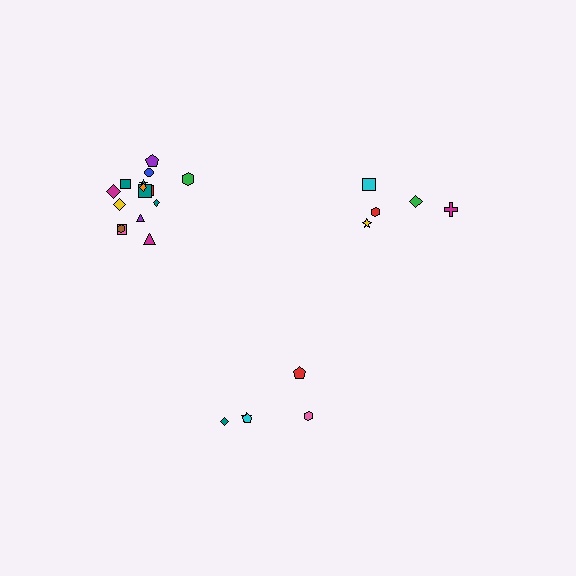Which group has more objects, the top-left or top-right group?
The top-left group.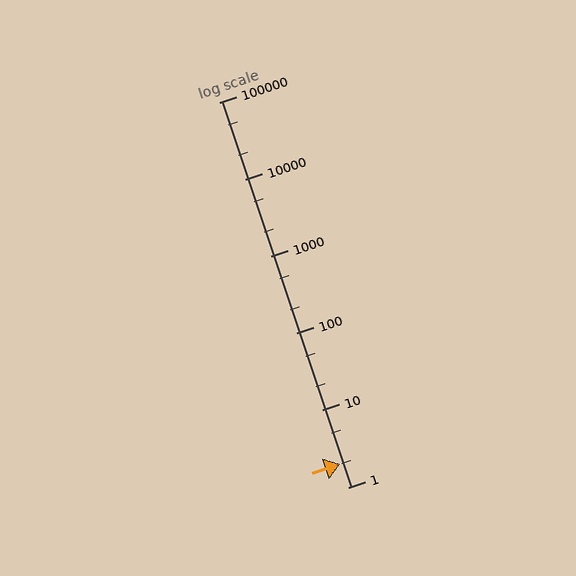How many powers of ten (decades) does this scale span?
The scale spans 5 decades, from 1 to 100000.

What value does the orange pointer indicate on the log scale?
The pointer indicates approximately 2.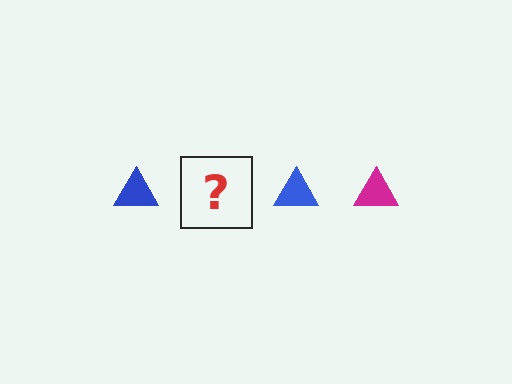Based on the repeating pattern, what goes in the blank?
The blank should be a magenta triangle.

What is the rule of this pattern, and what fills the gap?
The rule is that the pattern cycles through blue, magenta triangles. The gap should be filled with a magenta triangle.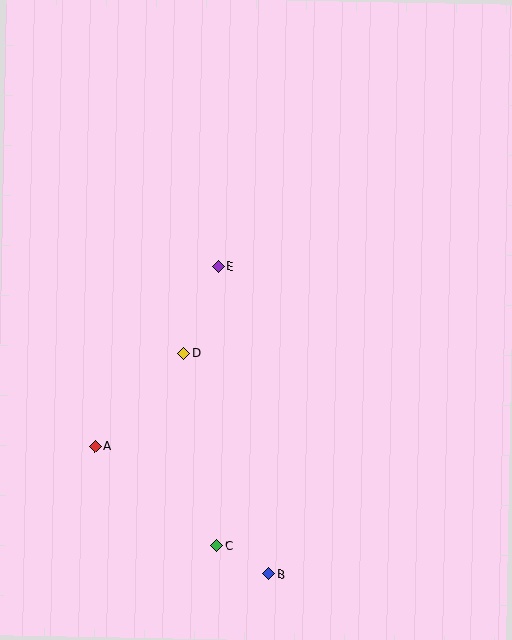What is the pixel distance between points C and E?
The distance between C and E is 279 pixels.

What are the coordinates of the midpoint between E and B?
The midpoint between E and B is at (244, 420).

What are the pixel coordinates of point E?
Point E is at (218, 267).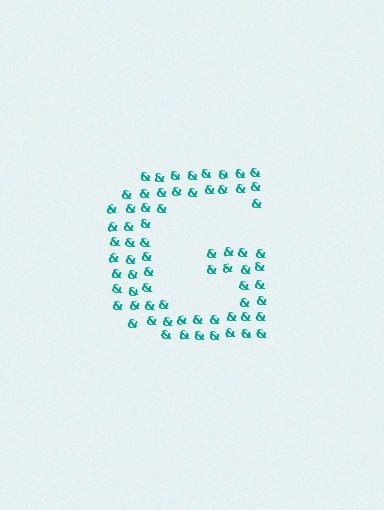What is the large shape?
The large shape is the letter G.